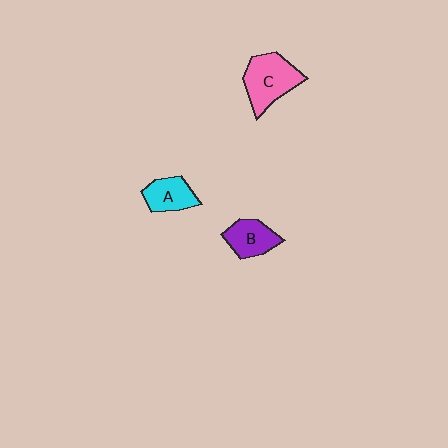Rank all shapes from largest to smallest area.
From largest to smallest: C (pink), B (purple), A (cyan).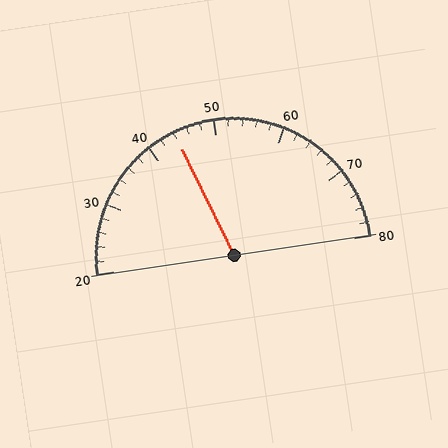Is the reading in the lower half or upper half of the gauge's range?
The reading is in the lower half of the range (20 to 80).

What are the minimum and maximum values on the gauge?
The gauge ranges from 20 to 80.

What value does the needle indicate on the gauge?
The needle indicates approximately 44.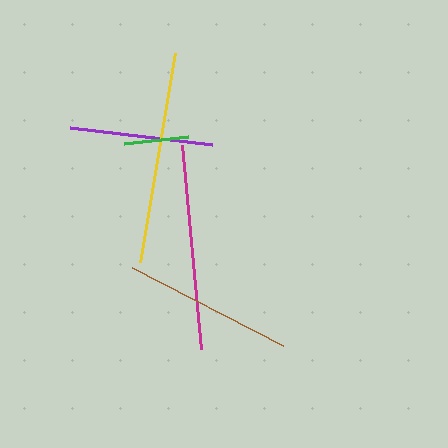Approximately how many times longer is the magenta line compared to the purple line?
The magenta line is approximately 1.4 times the length of the purple line.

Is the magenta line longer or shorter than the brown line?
The magenta line is longer than the brown line.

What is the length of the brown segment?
The brown segment is approximately 170 pixels long.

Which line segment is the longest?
The yellow line is the longest at approximately 212 pixels.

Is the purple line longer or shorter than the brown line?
The brown line is longer than the purple line.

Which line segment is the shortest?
The green line is the shortest at approximately 64 pixels.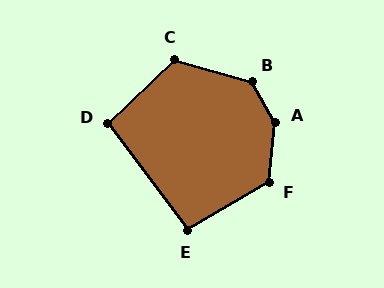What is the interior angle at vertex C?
Approximately 120 degrees (obtuse).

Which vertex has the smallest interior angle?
E, at approximately 96 degrees.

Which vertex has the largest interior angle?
A, at approximately 144 degrees.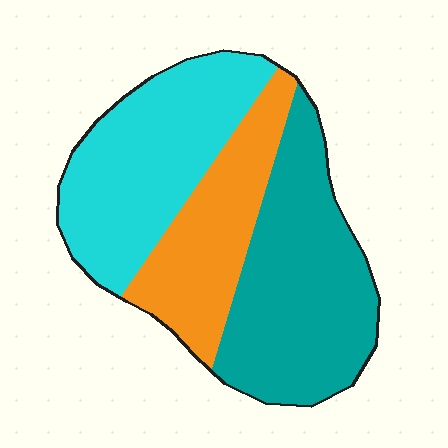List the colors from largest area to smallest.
From largest to smallest: teal, cyan, orange.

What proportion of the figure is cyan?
Cyan takes up between a third and a half of the figure.